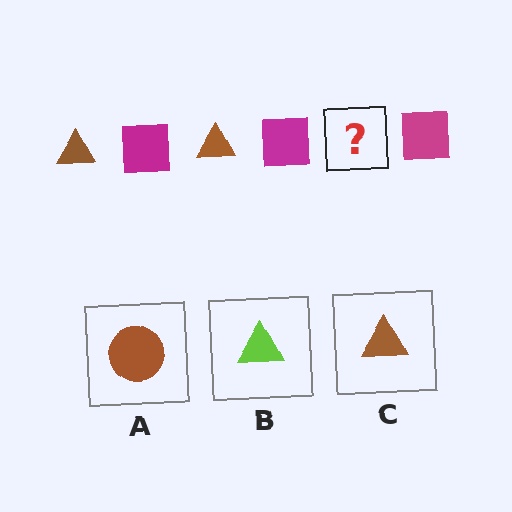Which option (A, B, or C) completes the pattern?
C.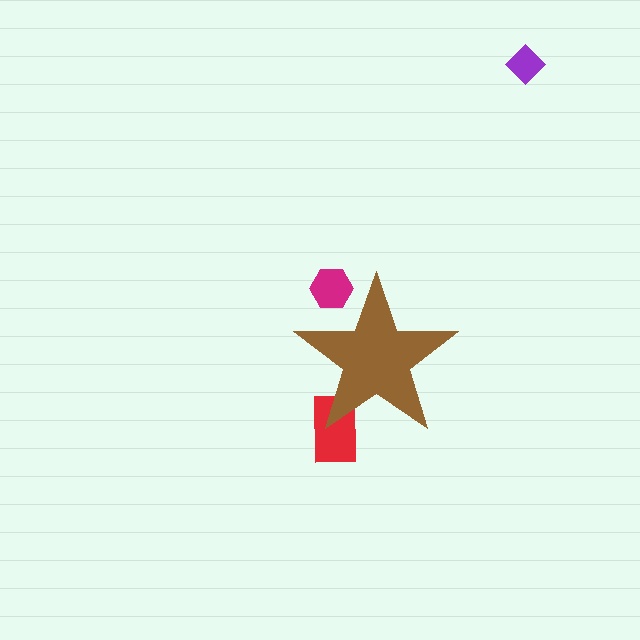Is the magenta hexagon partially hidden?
Yes, the magenta hexagon is partially hidden behind the brown star.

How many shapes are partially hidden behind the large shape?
2 shapes are partially hidden.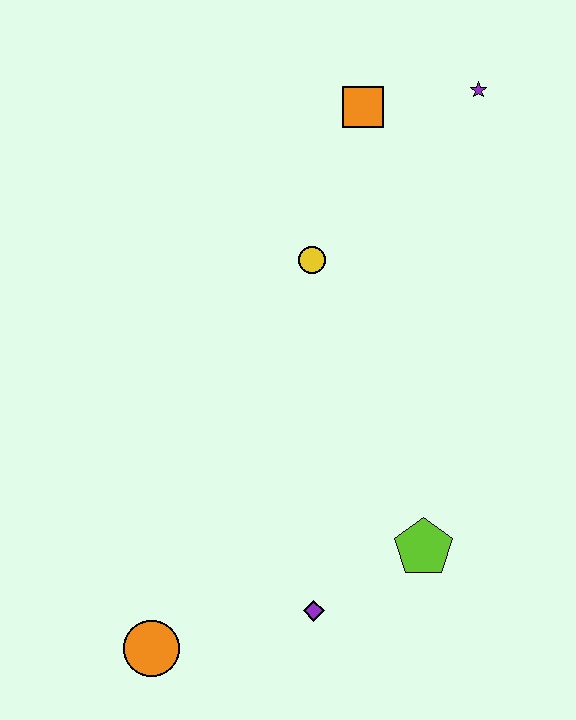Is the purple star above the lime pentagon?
Yes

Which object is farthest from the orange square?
The orange circle is farthest from the orange square.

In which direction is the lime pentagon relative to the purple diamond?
The lime pentagon is to the right of the purple diamond.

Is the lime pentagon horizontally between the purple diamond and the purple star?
Yes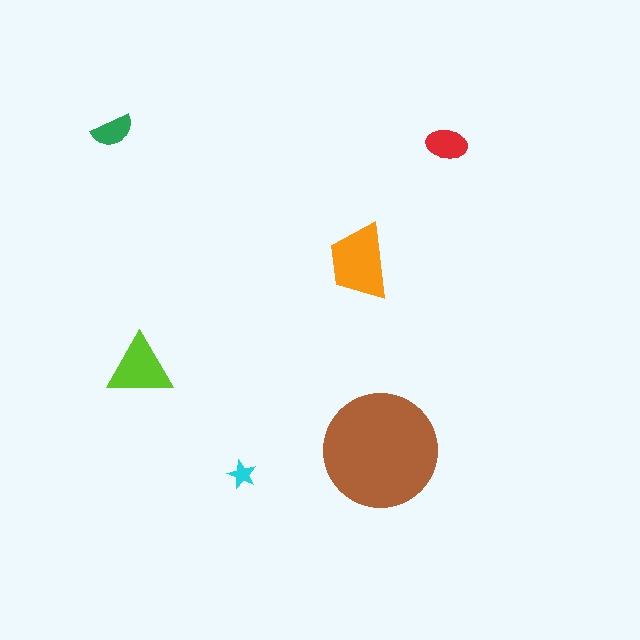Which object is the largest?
The brown circle.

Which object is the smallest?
The cyan star.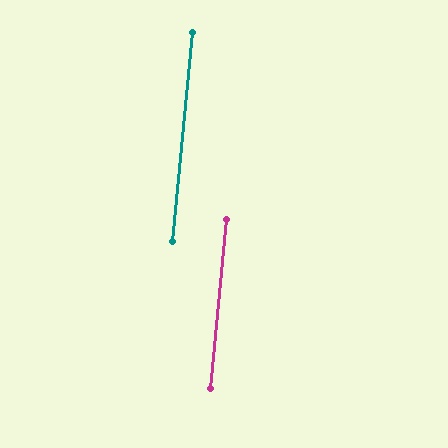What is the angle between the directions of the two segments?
Approximately 0 degrees.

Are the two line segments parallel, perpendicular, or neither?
Parallel — their directions differ by only 0.1°.